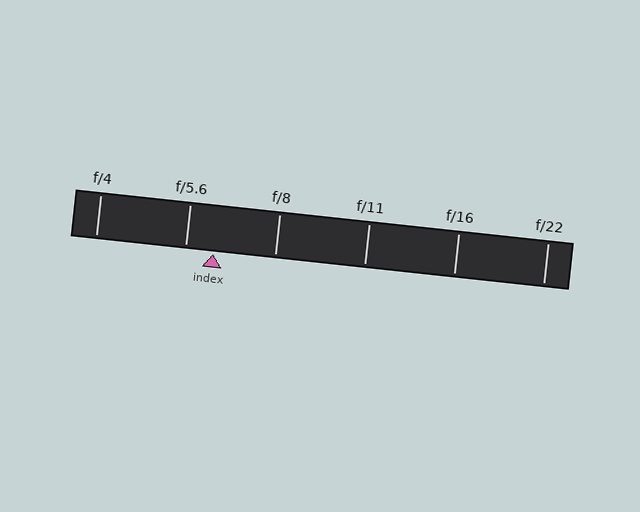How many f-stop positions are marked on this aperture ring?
There are 6 f-stop positions marked.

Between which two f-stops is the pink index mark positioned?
The index mark is between f/5.6 and f/8.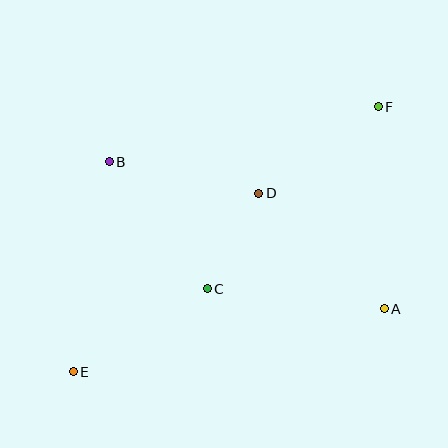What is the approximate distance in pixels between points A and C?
The distance between A and C is approximately 178 pixels.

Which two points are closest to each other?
Points C and D are closest to each other.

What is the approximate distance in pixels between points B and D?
The distance between B and D is approximately 153 pixels.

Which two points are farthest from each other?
Points E and F are farthest from each other.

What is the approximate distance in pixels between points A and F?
The distance between A and F is approximately 202 pixels.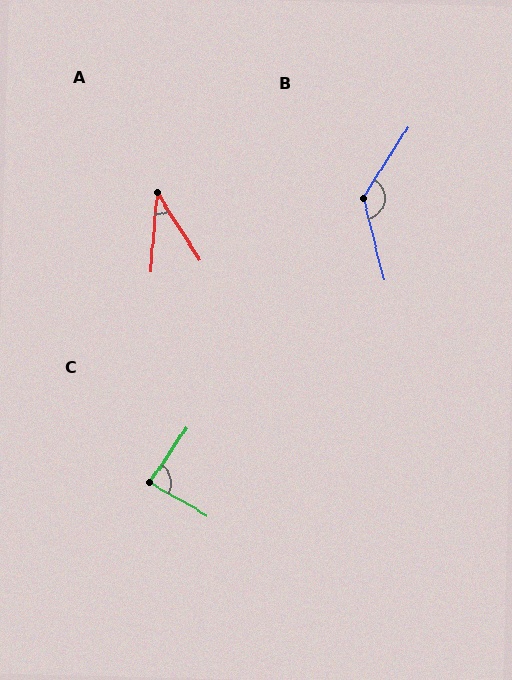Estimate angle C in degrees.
Approximately 86 degrees.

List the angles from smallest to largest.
A (38°), C (86°), B (133°).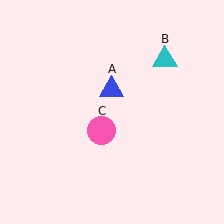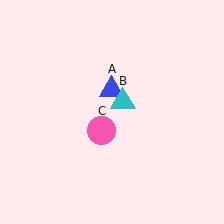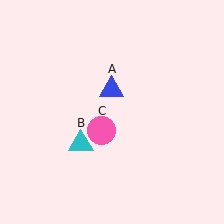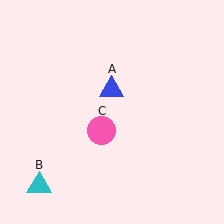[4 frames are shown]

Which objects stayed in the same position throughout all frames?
Blue triangle (object A) and pink circle (object C) remained stationary.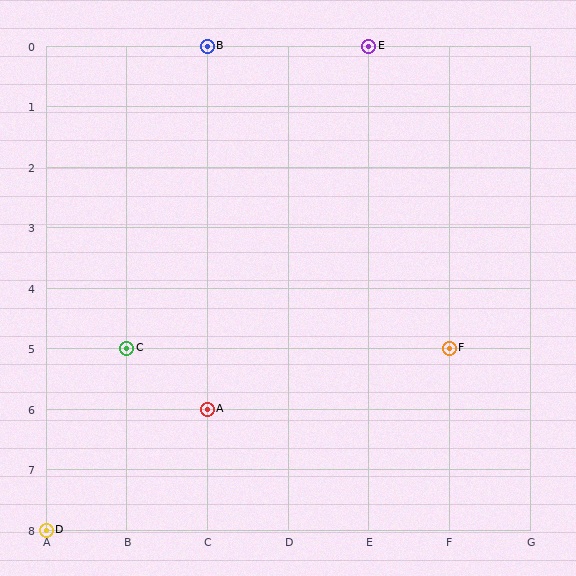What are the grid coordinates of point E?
Point E is at grid coordinates (E, 0).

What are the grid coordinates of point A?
Point A is at grid coordinates (C, 6).